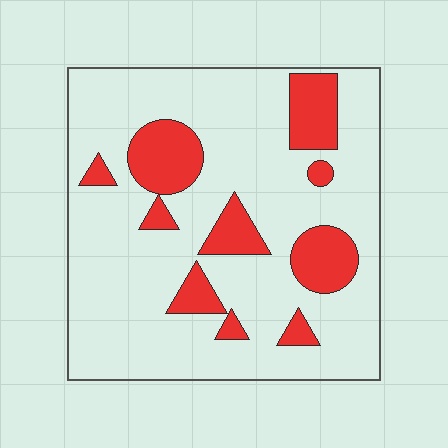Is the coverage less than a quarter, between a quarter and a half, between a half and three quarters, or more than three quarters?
Less than a quarter.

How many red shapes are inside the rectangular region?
10.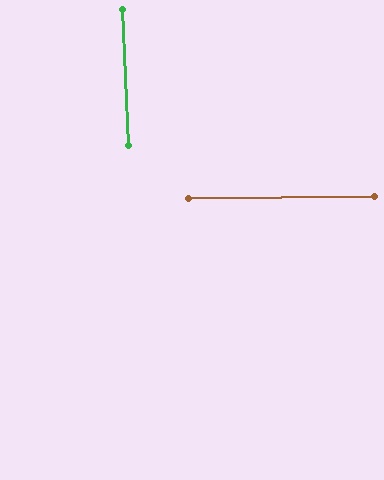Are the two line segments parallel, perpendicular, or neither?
Perpendicular — they meet at approximately 88°.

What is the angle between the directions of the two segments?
Approximately 88 degrees.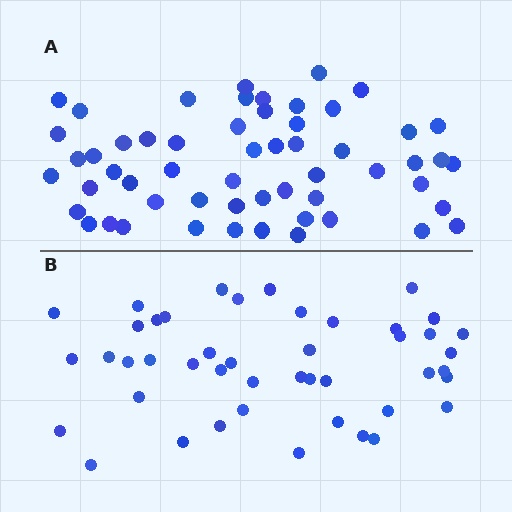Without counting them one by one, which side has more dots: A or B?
Region A (the top region) has more dots.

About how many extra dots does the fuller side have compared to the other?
Region A has roughly 12 or so more dots than region B.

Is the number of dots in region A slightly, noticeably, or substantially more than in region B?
Region A has only slightly more — the two regions are fairly close. The ratio is roughly 1.2 to 1.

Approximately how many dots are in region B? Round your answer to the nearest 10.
About 40 dots. (The exact count is 45, which rounds to 40.)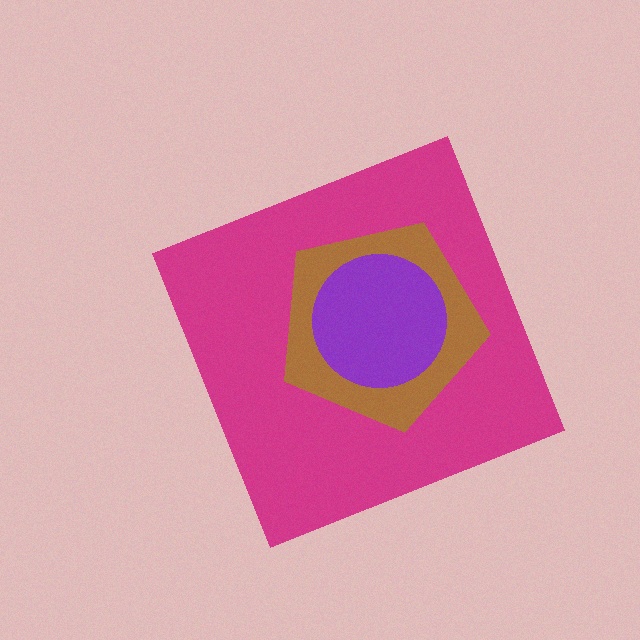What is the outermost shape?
The magenta diamond.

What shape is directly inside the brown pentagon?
The purple circle.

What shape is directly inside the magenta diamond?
The brown pentagon.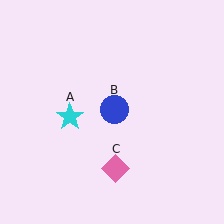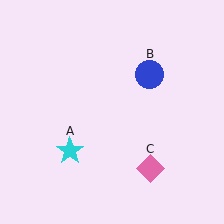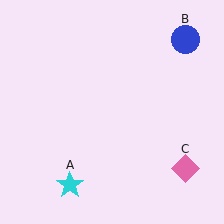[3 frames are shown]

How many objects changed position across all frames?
3 objects changed position: cyan star (object A), blue circle (object B), pink diamond (object C).